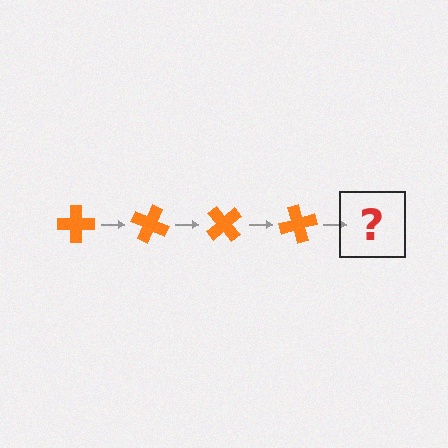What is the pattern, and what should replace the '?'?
The pattern is that the cross rotates 25 degrees each step. The '?' should be an orange cross rotated 100 degrees.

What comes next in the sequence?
The next element should be an orange cross rotated 100 degrees.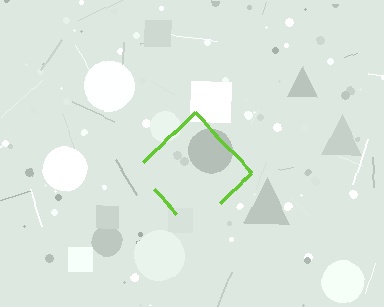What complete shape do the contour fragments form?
The contour fragments form a diamond.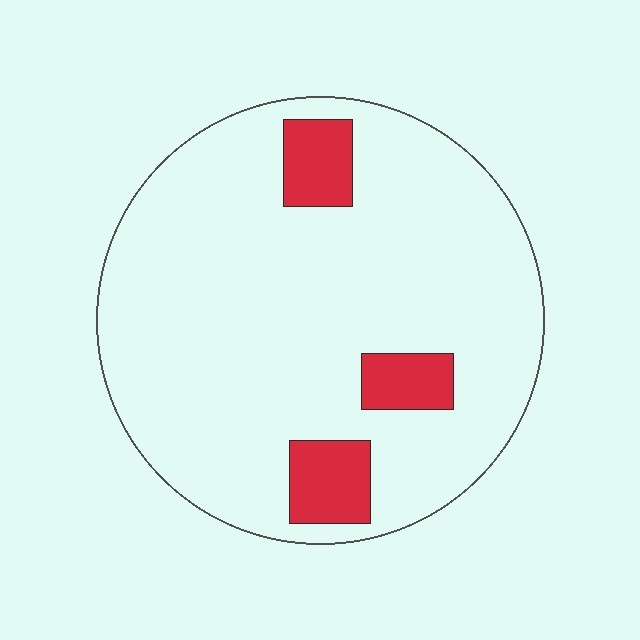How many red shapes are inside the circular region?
3.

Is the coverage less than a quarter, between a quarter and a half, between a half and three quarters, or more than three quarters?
Less than a quarter.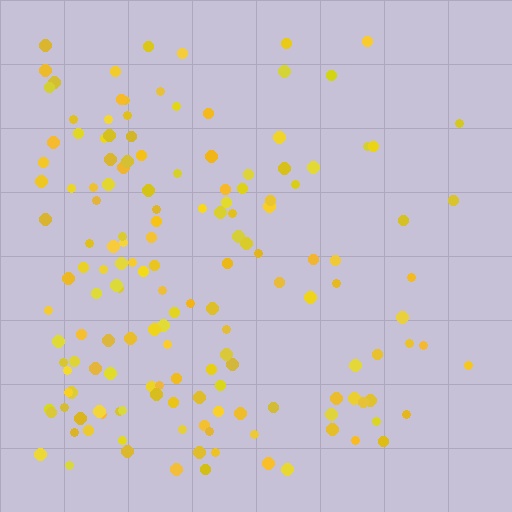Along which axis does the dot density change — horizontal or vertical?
Horizontal.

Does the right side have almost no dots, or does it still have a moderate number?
Still a moderate number, just noticeably fewer than the left.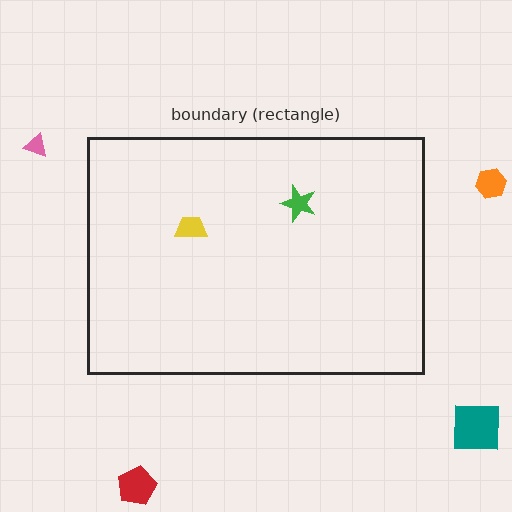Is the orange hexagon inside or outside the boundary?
Outside.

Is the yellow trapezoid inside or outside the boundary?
Inside.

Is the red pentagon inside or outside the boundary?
Outside.